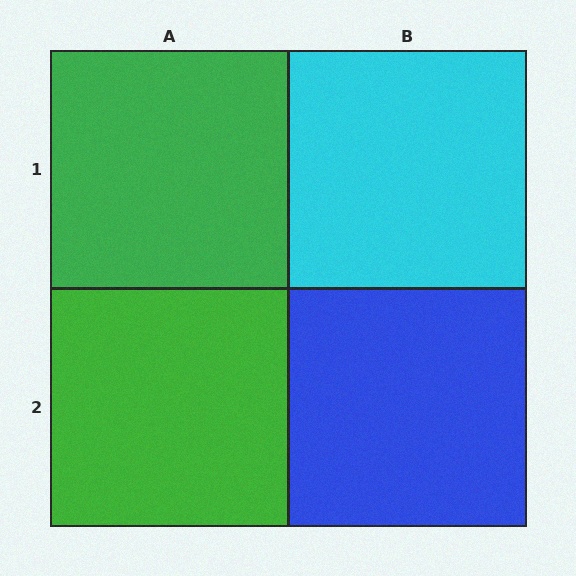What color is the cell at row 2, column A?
Green.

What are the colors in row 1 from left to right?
Green, cyan.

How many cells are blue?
1 cell is blue.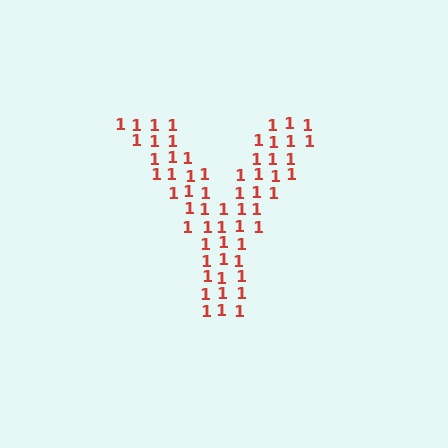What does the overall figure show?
The overall figure shows the letter Y.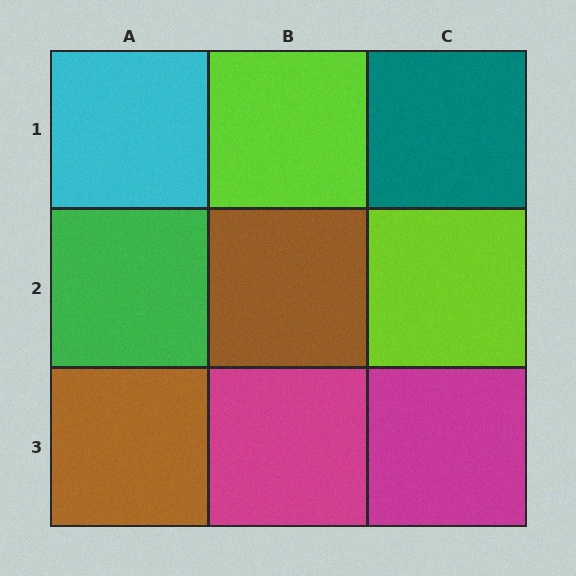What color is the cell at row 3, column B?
Magenta.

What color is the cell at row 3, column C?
Magenta.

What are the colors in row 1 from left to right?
Cyan, lime, teal.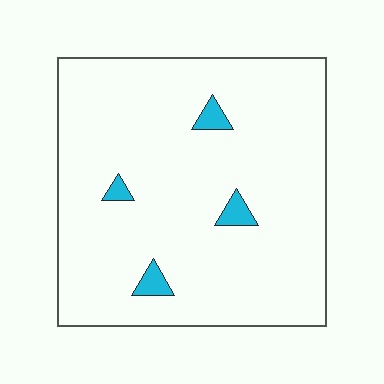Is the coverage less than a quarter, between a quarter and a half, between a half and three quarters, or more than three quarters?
Less than a quarter.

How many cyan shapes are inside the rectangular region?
4.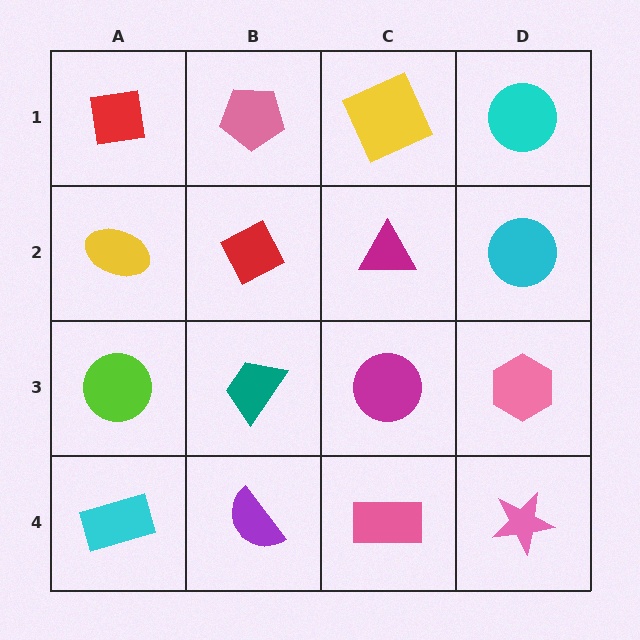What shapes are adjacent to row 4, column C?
A magenta circle (row 3, column C), a purple semicircle (row 4, column B), a pink star (row 4, column D).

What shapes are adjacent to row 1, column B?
A red diamond (row 2, column B), a red square (row 1, column A), a yellow square (row 1, column C).